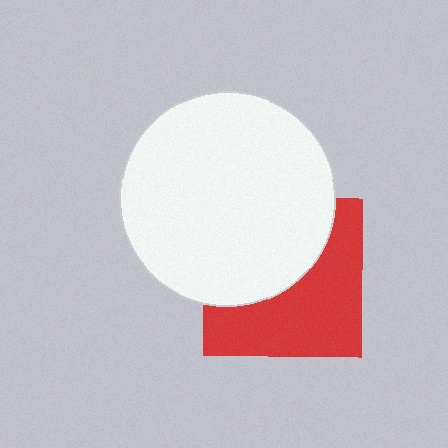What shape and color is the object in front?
The object in front is a white circle.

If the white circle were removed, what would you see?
You would see the complete red square.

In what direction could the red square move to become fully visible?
The red square could move down. That would shift it out from behind the white circle entirely.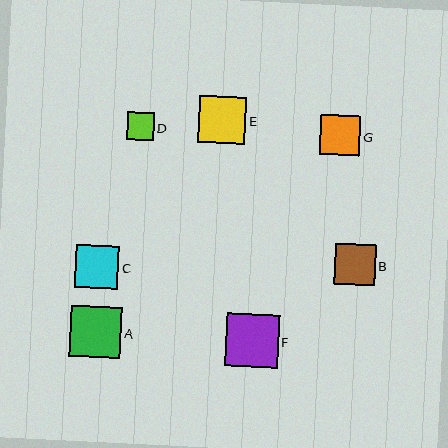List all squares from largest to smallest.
From largest to smallest: F, A, E, C, B, G, D.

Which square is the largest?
Square F is the largest with a size of approximately 53 pixels.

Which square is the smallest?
Square D is the smallest with a size of approximately 27 pixels.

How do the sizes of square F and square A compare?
Square F and square A are approximately the same size.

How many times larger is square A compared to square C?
Square A is approximately 1.2 times the size of square C.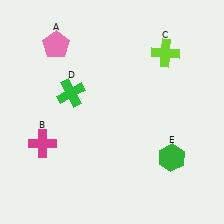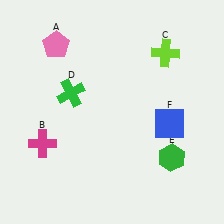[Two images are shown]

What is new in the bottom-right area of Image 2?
A blue square (F) was added in the bottom-right area of Image 2.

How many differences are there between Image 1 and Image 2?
There is 1 difference between the two images.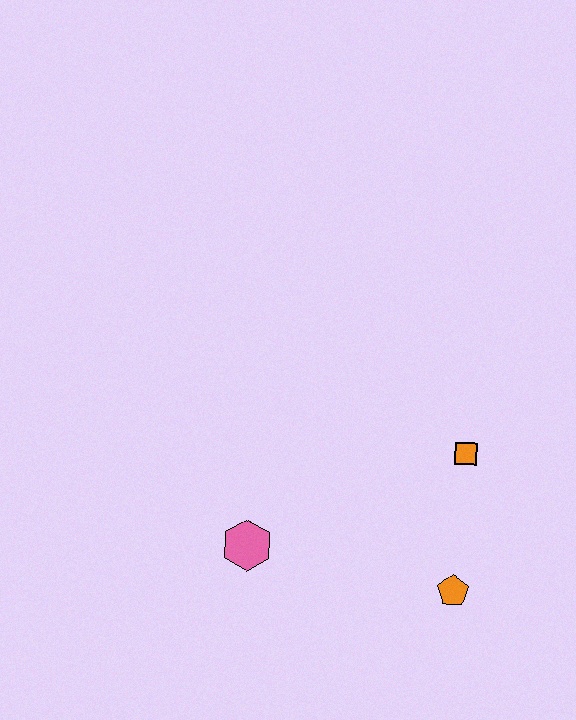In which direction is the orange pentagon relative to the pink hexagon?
The orange pentagon is to the right of the pink hexagon.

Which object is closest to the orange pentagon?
The orange square is closest to the orange pentagon.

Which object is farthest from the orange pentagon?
The pink hexagon is farthest from the orange pentagon.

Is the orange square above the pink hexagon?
Yes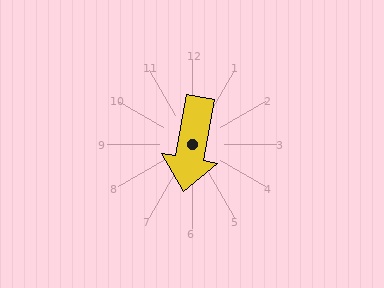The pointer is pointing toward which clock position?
Roughly 6 o'clock.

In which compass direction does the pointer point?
South.